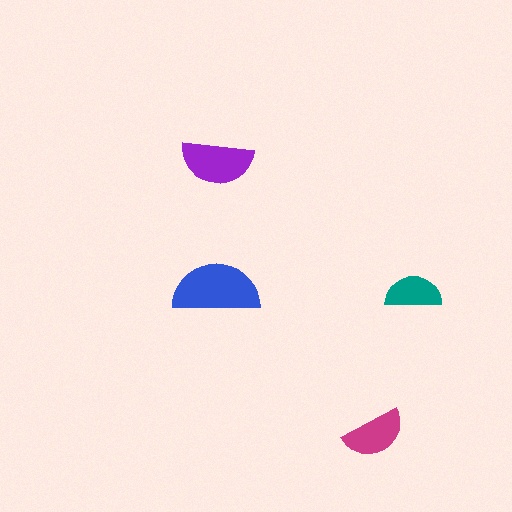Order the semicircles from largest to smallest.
the blue one, the purple one, the magenta one, the teal one.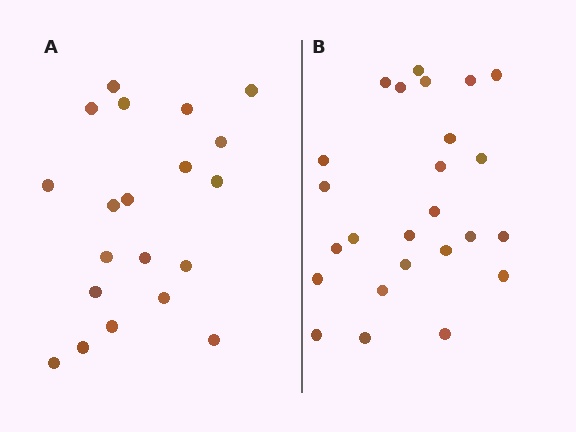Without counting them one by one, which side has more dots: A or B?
Region B (the right region) has more dots.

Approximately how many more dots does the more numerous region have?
Region B has about 5 more dots than region A.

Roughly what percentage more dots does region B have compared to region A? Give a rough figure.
About 25% more.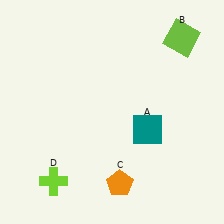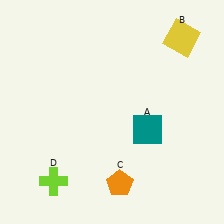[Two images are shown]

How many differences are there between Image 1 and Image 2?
There is 1 difference between the two images.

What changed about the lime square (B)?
In Image 1, B is lime. In Image 2, it changed to yellow.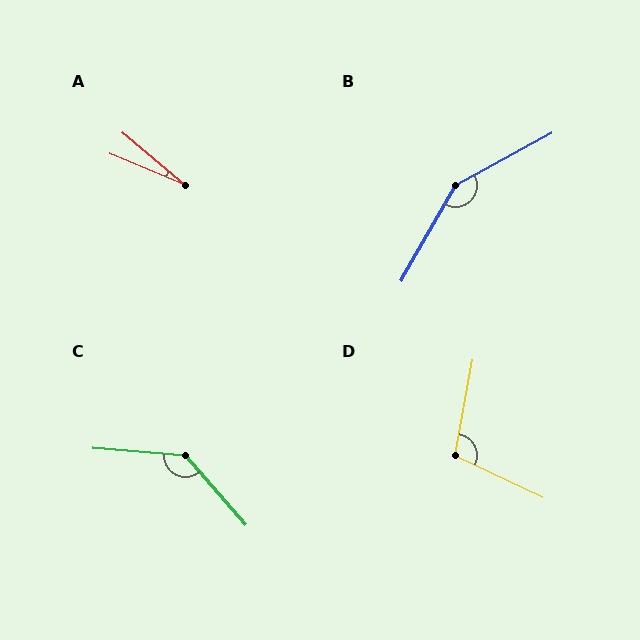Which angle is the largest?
B, at approximately 148 degrees.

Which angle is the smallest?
A, at approximately 17 degrees.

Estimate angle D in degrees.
Approximately 105 degrees.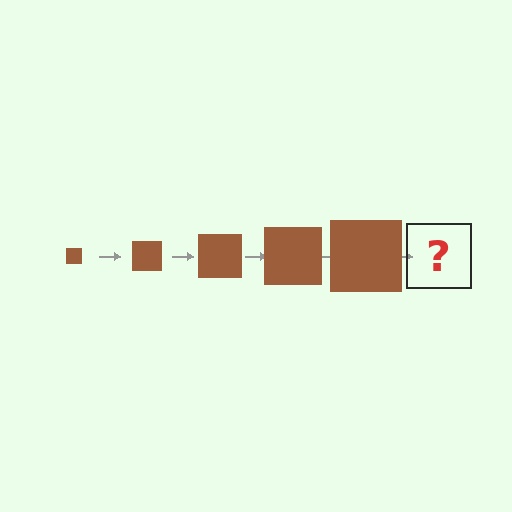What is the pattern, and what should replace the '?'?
The pattern is that the square gets progressively larger each step. The '?' should be a brown square, larger than the previous one.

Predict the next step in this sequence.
The next step is a brown square, larger than the previous one.